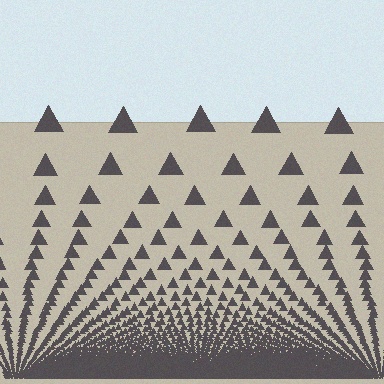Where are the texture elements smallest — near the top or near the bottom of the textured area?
Near the bottom.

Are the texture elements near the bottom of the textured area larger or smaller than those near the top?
Smaller. The gradient is inverted — elements near the bottom are smaller and denser.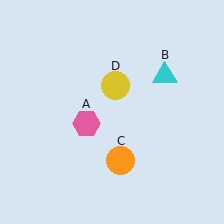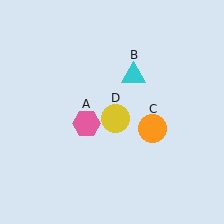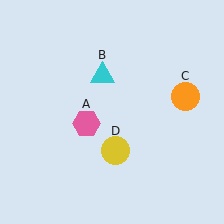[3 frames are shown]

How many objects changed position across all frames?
3 objects changed position: cyan triangle (object B), orange circle (object C), yellow circle (object D).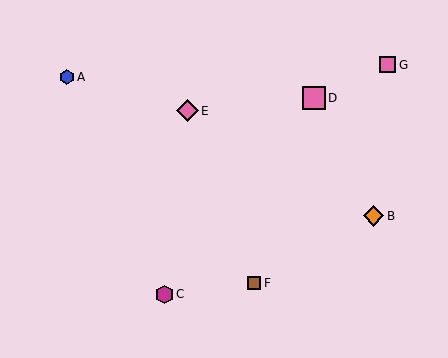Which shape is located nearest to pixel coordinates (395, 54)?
The pink square (labeled G) at (388, 65) is nearest to that location.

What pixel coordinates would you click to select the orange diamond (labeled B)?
Click at (373, 216) to select the orange diamond B.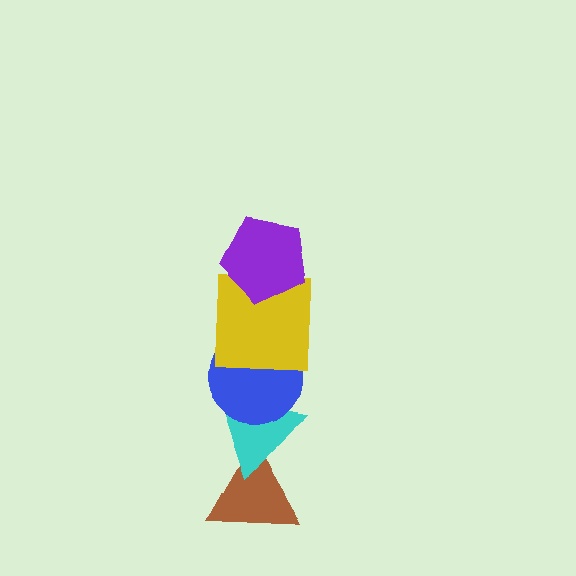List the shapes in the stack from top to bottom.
From top to bottom: the purple pentagon, the yellow square, the blue circle, the cyan triangle, the brown triangle.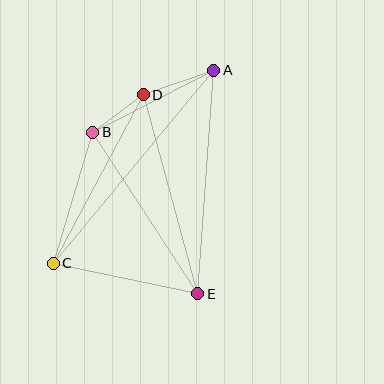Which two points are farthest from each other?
Points A and C are farthest from each other.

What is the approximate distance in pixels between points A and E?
The distance between A and E is approximately 224 pixels.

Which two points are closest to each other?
Points B and D are closest to each other.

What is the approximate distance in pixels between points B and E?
The distance between B and E is approximately 193 pixels.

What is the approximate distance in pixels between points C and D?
The distance between C and D is approximately 191 pixels.